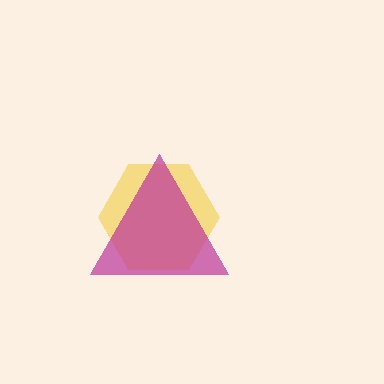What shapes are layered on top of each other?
The layered shapes are: a yellow hexagon, a magenta triangle.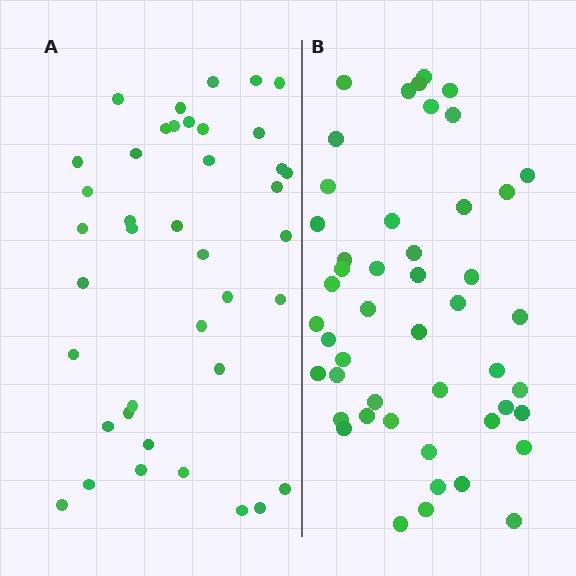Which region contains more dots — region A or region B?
Region B (the right region) has more dots.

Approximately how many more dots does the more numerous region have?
Region B has roughly 8 or so more dots than region A.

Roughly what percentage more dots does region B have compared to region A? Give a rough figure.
About 20% more.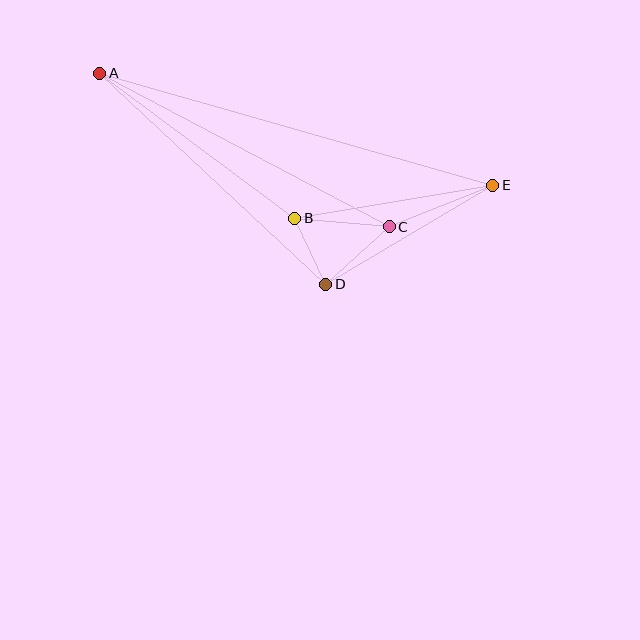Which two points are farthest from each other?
Points A and E are farthest from each other.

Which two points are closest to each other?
Points B and D are closest to each other.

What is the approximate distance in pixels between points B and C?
The distance between B and C is approximately 95 pixels.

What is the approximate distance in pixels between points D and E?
The distance between D and E is approximately 194 pixels.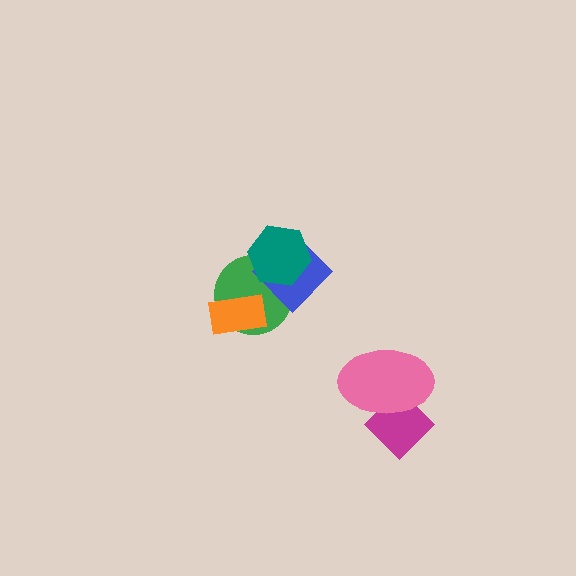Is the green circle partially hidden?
Yes, it is partially covered by another shape.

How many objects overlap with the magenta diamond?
1 object overlaps with the magenta diamond.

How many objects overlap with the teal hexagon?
2 objects overlap with the teal hexagon.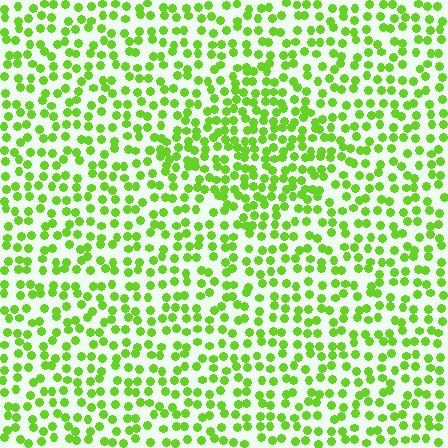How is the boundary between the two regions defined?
The boundary is defined by a change in element density (approximately 1.6x ratio). All elements are the same color, size, and shape.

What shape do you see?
I see a diamond.